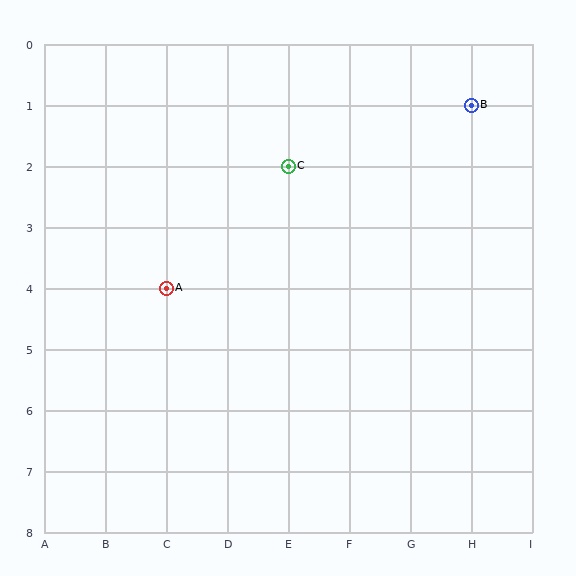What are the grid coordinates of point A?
Point A is at grid coordinates (C, 4).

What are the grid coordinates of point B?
Point B is at grid coordinates (H, 1).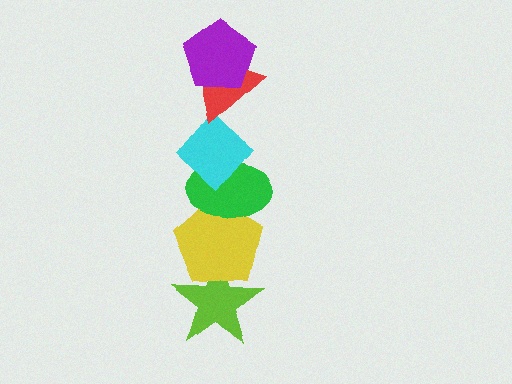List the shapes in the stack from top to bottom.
From top to bottom: the purple pentagon, the red triangle, the cyan diamond, the green ellipse, the yellow pentagon, the lime star.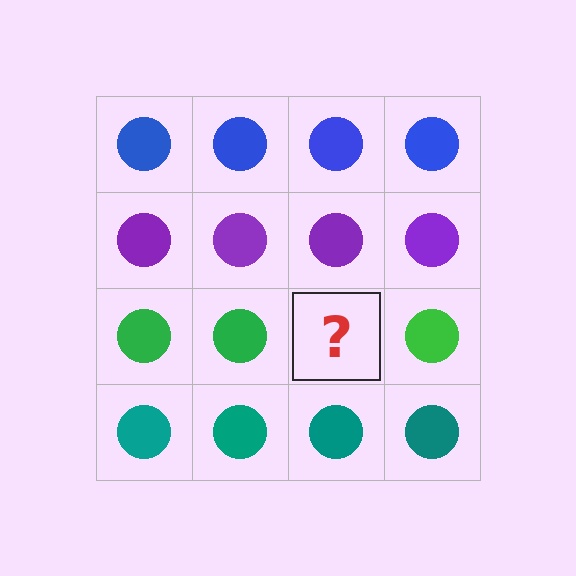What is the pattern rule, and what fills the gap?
The rule is that each row has a consistent color. The gap should be filled with a green circle.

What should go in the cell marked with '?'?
The missing cell should contain a green circle.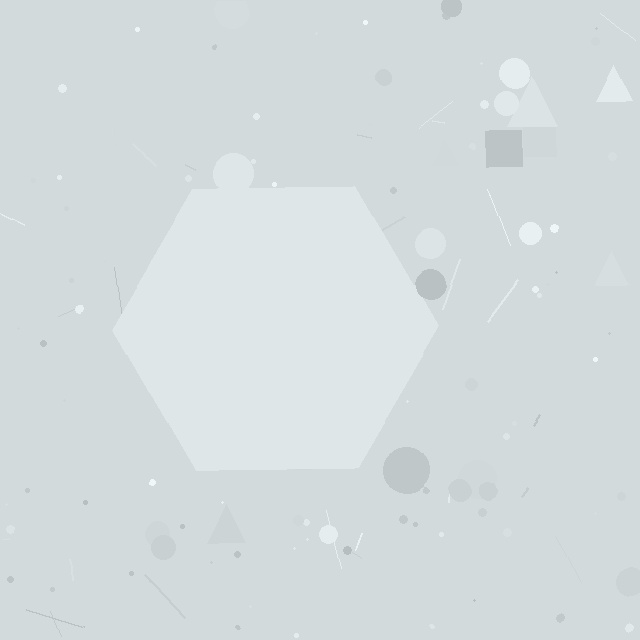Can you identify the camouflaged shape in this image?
The camouflaged shape is a hexagon.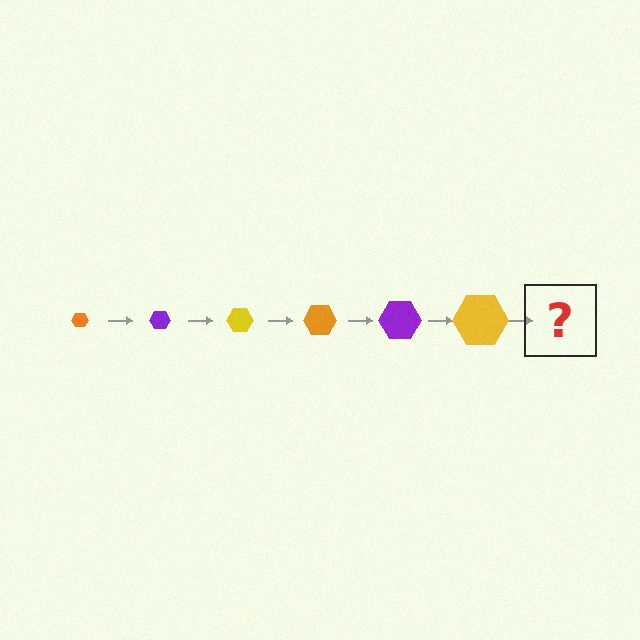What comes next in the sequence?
The next element should be an orange hexagon, larger than the previous one.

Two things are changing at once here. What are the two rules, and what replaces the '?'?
The two rules are that the hexagon grows larger each step and the color cycles through orange, purple, and yellow. The '?' should be an orange hexagon, larger than the previous one.